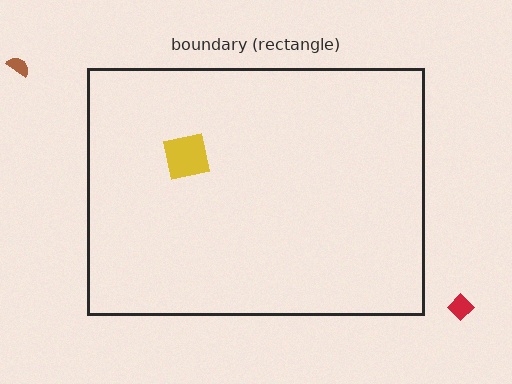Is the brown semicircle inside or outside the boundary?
Outside.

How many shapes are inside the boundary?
1 inside, 2 outside.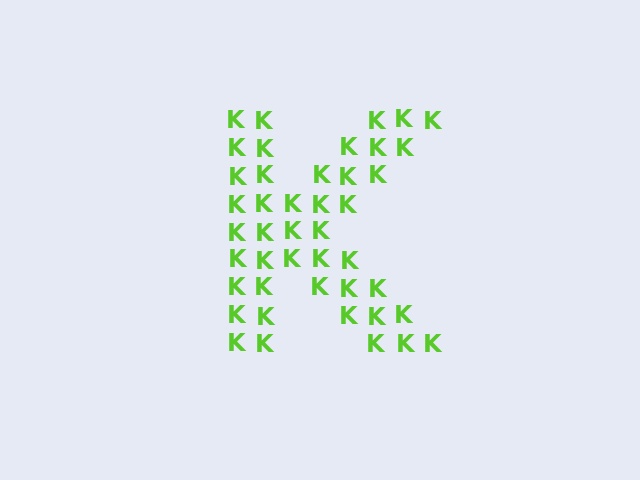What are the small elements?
The small elements are letter K's.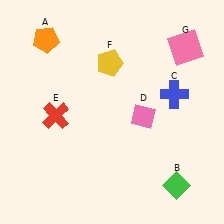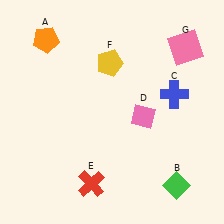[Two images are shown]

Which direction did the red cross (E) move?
The red cross (E) moved down.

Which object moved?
The red cross (E) moved down.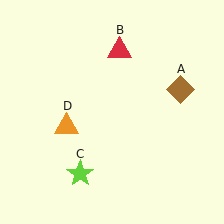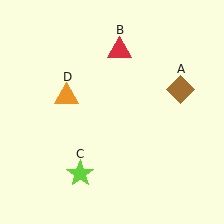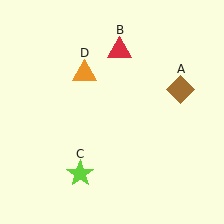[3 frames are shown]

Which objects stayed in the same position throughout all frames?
Brown diamond (object A) and red triangle (object B) and lime star (object C) remained stationary.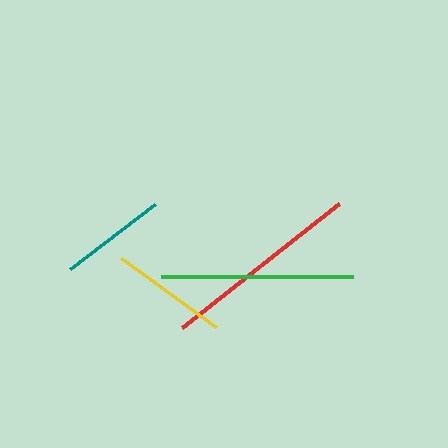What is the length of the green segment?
The green segment is approximately 191 pixels long.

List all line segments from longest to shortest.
From longest to shortest: red, green, yellow, teal.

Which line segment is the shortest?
The teal line is the shortest at approximately 107 pixels.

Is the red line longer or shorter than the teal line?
The red line is longer than the teal line.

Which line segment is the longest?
The red line is the longest at approximately 201 pixels.